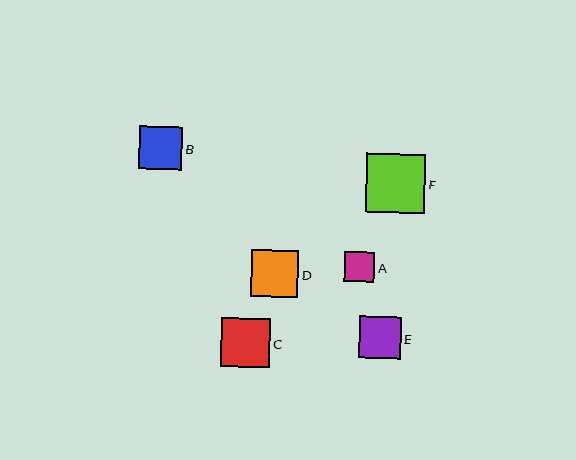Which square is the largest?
Square F is the largest with a size of approximately 59 pixels.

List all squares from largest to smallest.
From largest to smallest: F, C, D, B, E, A.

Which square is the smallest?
Square A is the smallest with a size of approximately 31 pixels.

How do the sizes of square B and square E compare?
Square B and square E are approximately the same size.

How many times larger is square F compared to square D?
Square F is approximately 1.2 times the size of square D.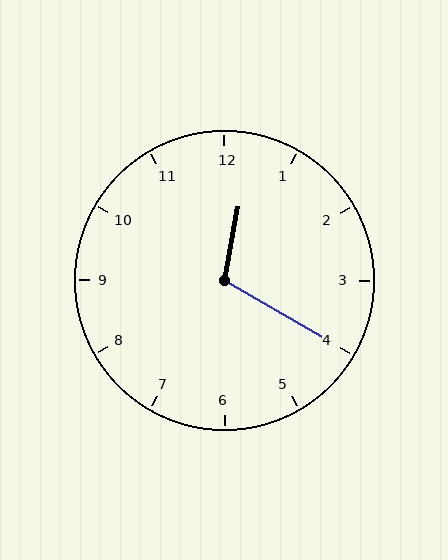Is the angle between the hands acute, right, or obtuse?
It is obtuse.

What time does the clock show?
12:20.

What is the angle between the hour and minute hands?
Approximately 110 degrees.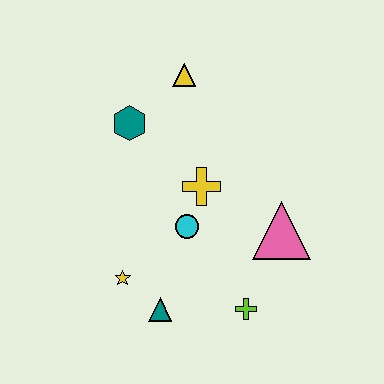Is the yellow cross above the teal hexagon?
No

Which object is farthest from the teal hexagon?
The lime cross is farthest from the teal hexagon.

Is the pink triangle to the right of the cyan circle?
Yes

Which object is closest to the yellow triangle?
The teal hexagon is closest to the yellow triangle.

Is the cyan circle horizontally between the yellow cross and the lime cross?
No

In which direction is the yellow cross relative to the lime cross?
The yellow cross is above the lime cross.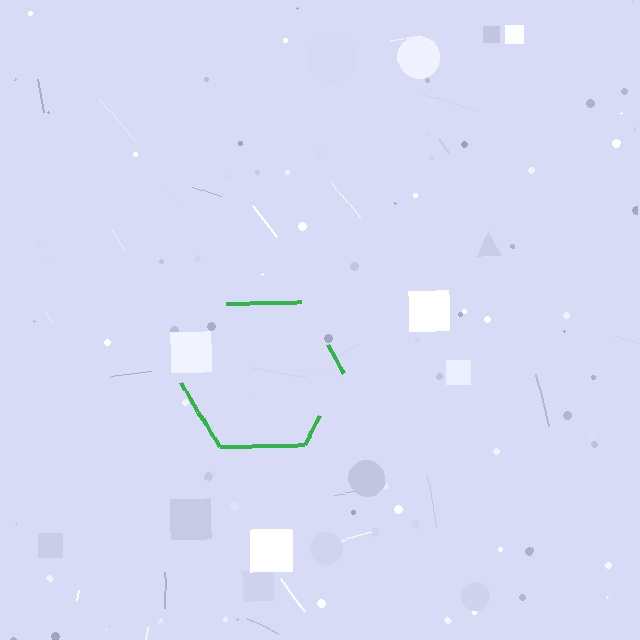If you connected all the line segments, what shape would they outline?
They would outline a hexagon.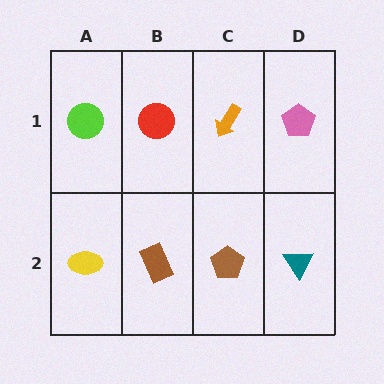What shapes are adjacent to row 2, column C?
An orange arrow (row 1, column C), a brown rectangle (row 2, column B), a teal triangle (row 2, column D).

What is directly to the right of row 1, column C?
A pink pentagon.